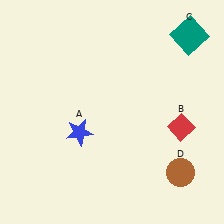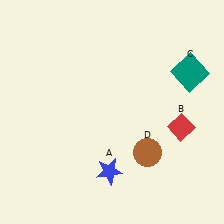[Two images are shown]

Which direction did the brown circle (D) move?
The brown circle (D) moved left.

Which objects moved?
The objects that moved are: the blue star (A), the teal square (C), the brown circle (D).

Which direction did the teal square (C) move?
The teal square (C) moved down.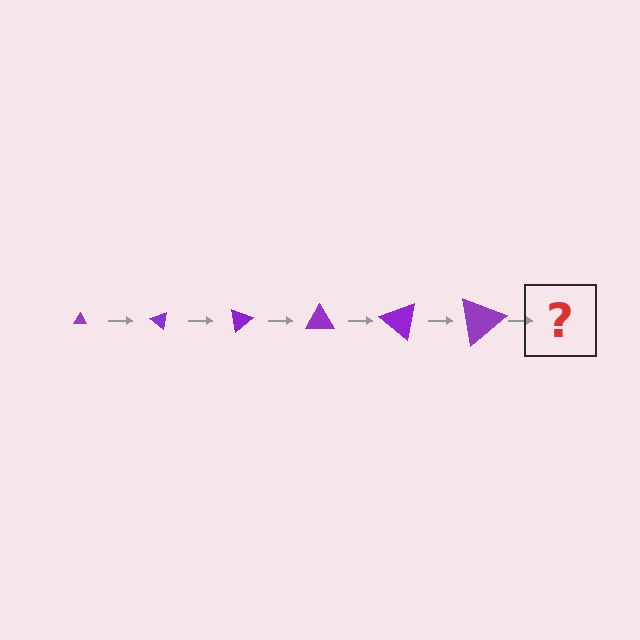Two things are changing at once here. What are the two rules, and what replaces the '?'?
The two rules are that the triangle grows larger each step and it rotates 40 degrees each step. The '?' should be a triangle, larger than the previous one and rotated 240 degrees from the start.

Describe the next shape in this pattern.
It should be a triangle, larger than the previous one and rotated 240 degrees from the start.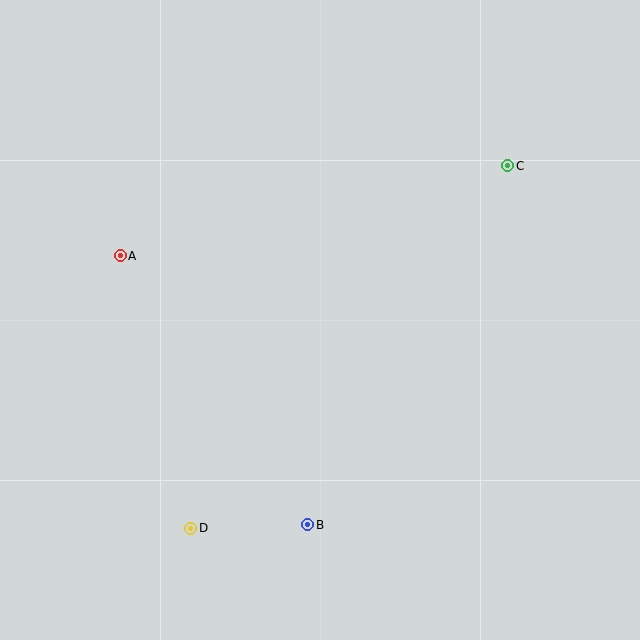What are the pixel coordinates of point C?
Point C is at (508, 166).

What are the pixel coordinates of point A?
Point A is at (120, 256).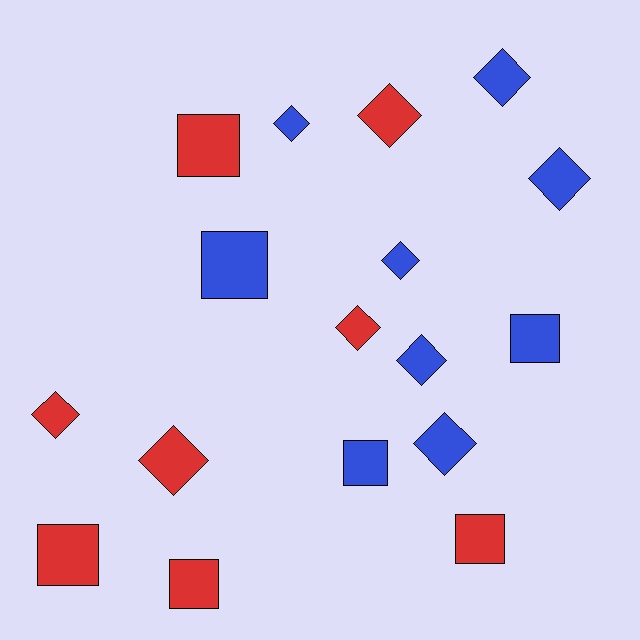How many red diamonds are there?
There are 4 red diamonds.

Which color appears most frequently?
Blue, with 9 objects.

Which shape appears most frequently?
Diamond, with 10 objects.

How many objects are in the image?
There are 17 objects.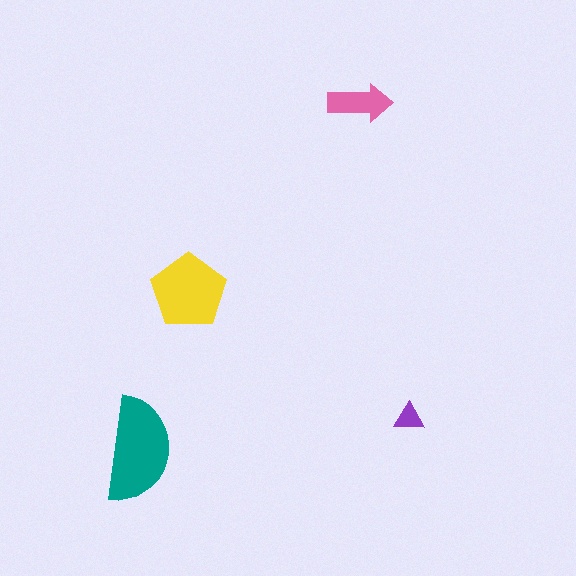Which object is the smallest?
The purple triangle.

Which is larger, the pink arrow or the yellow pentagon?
The yellow pentagon.